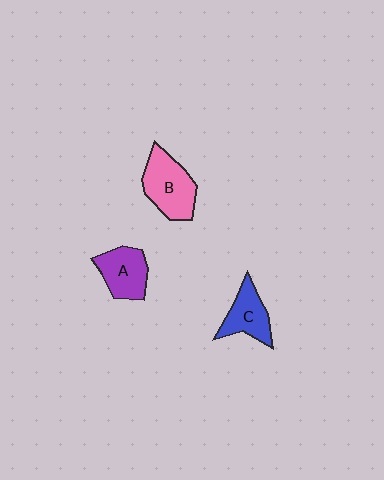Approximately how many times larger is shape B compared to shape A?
Approximately 1.3 times.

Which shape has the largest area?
Shape B (pink).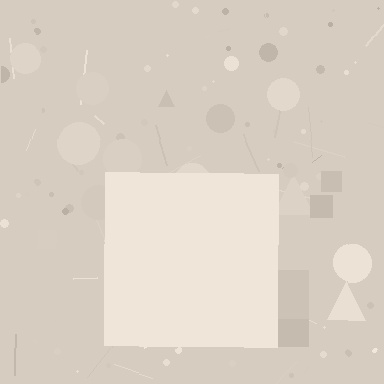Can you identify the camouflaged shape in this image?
The camouflaged shape is a square.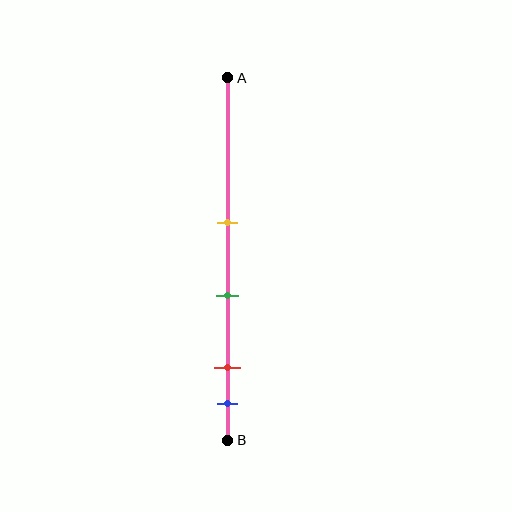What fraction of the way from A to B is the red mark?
The red mark is approximately 80% (0.8) of the way from A to B.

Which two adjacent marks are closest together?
The red and blue marks are the closest adjacent pair.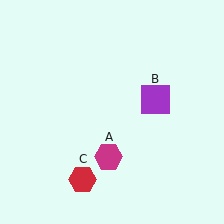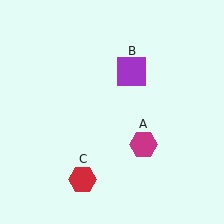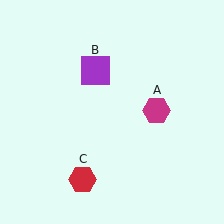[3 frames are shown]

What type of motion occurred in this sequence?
The magenta hexagon (object A), purple square (object B) rotated counterclockwise around the center of the scene.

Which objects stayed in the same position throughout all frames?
Red hexagon (object C) remained stationary.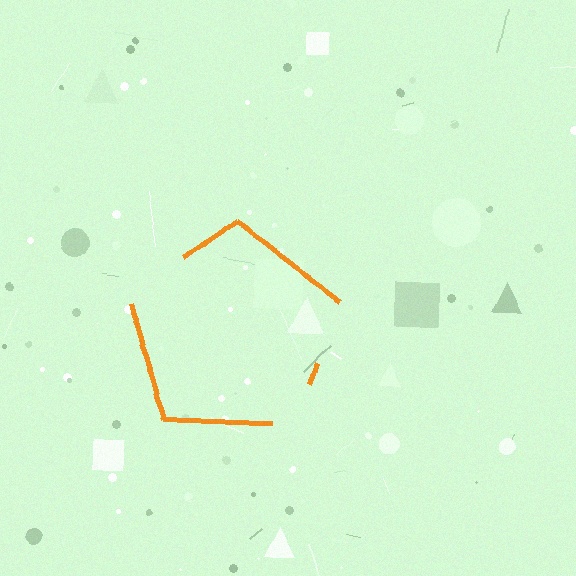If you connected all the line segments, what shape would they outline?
They would outline a pentagon.